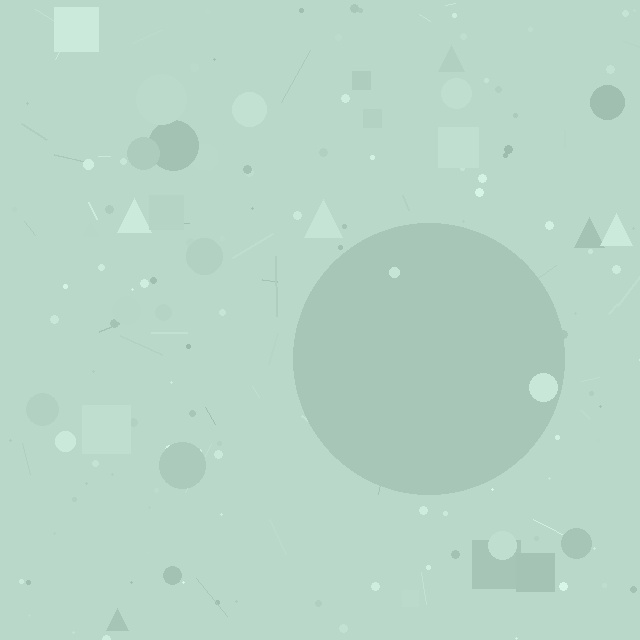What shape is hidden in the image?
A circle is hidden in the image.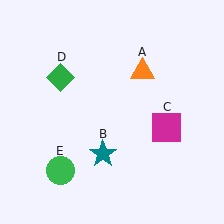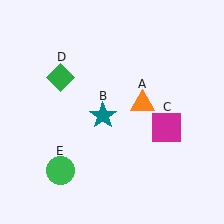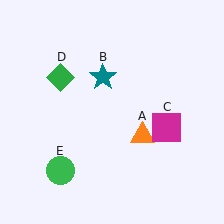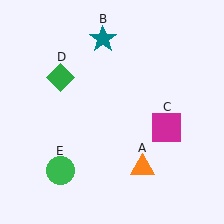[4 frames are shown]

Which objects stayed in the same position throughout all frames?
Magenta square (object C) and green diamond (object D) and green circle (object E) remained stationary.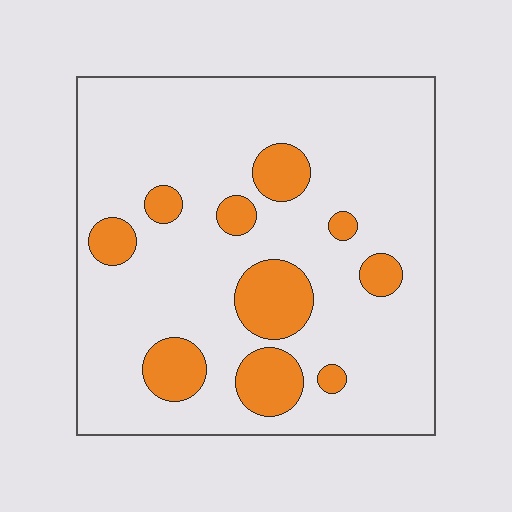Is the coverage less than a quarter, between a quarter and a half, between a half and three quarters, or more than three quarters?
Less than a quarter.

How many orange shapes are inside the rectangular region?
10.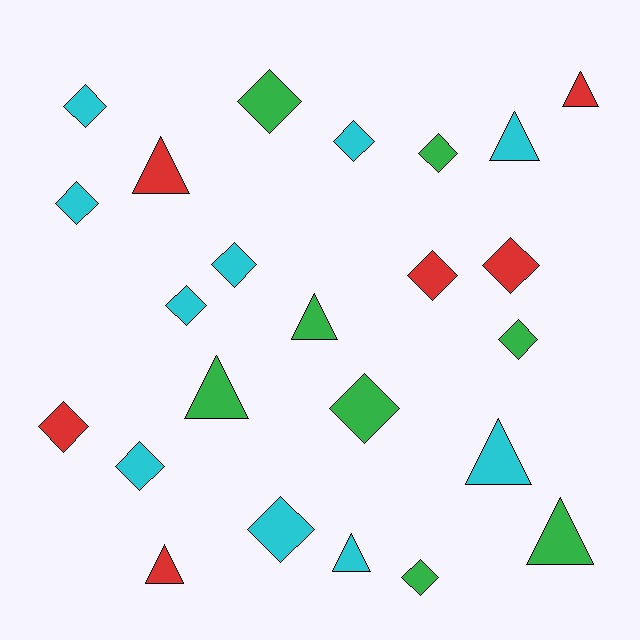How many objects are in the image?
There are 24 objects.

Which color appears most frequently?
Cyan, with 10 objects.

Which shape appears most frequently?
Diamond, with 15 objects.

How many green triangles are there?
There are 3 green triangles.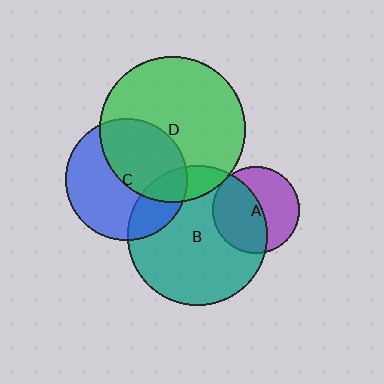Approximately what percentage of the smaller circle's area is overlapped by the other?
Approximately 15%.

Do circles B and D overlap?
Yes.